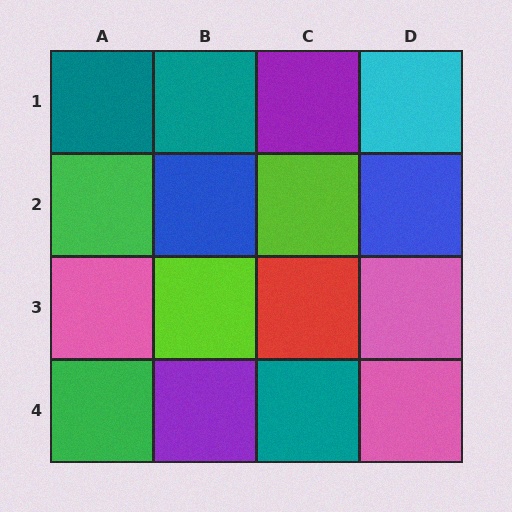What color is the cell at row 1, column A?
Teal.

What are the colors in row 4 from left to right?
Green, purple, teal, pink.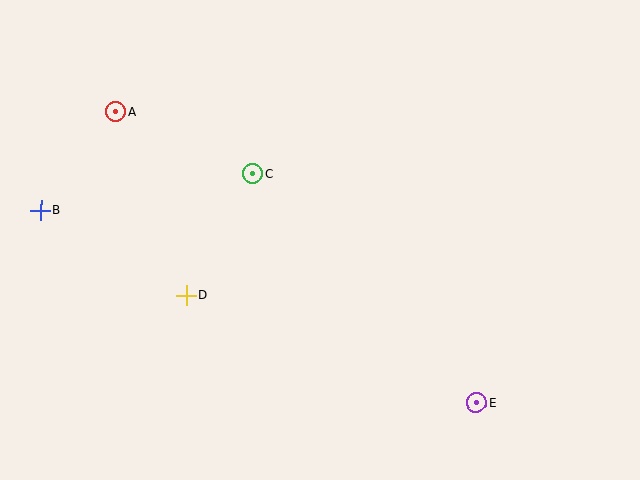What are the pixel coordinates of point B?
Point B is at (41, 210).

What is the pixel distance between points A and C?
The distance between A and C is 150 pixels.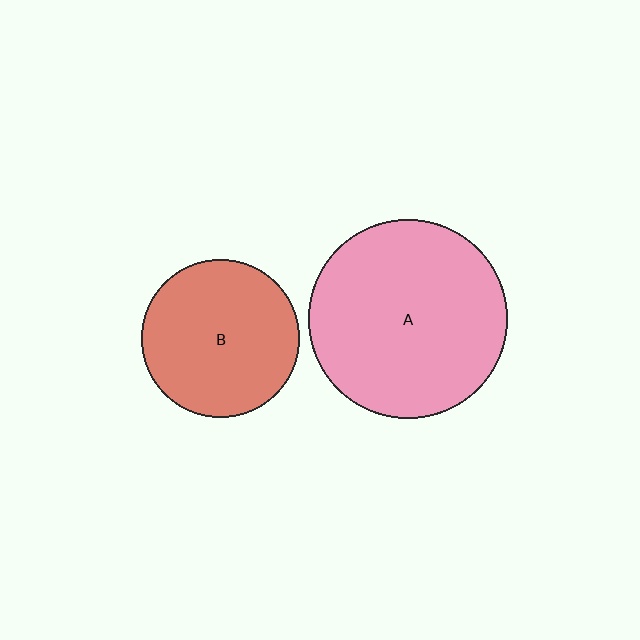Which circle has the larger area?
Circle A (pink).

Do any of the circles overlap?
No, none of the circles overlap.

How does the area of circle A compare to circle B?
Approximately 1.6 times.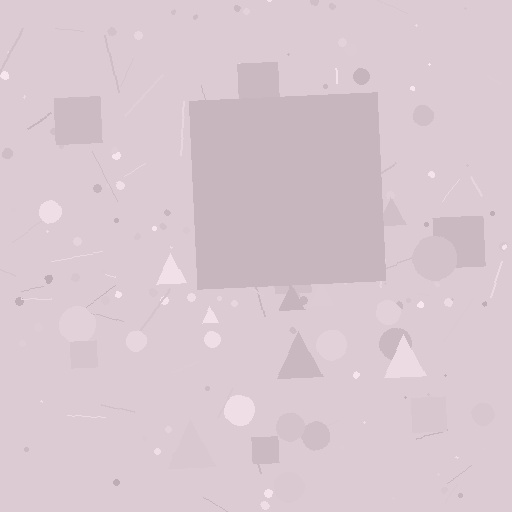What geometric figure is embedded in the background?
A square is embedded in the background.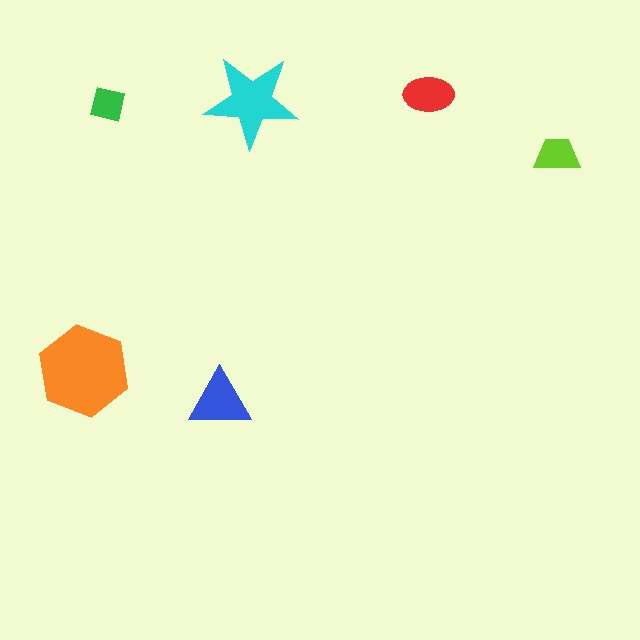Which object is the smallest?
The green square.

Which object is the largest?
The orange hexagon.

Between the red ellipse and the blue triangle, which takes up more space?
The blue triangle.